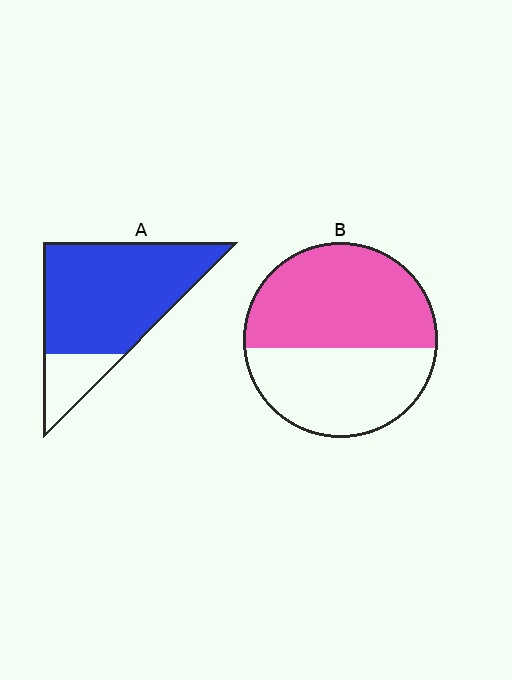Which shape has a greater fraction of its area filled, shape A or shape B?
Shape A.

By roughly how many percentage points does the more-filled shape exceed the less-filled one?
By roughly 25 percentage points (A over B).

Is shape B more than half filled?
Yes.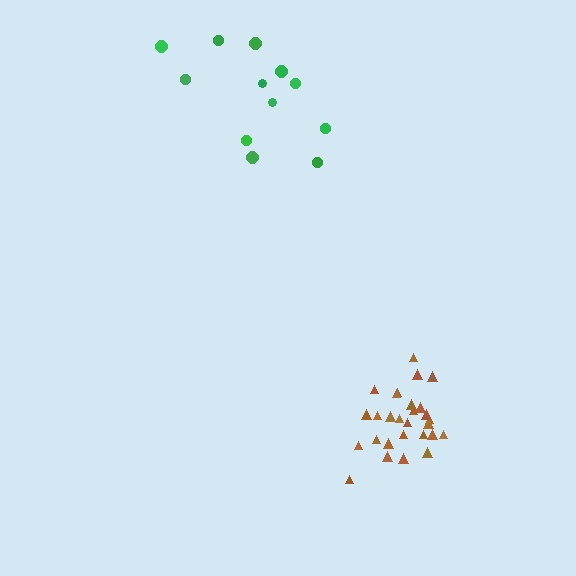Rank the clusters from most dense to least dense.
brown, green.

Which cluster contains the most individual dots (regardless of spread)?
Brown (28).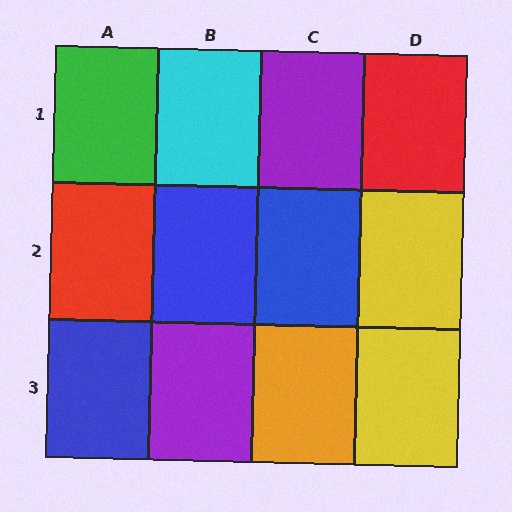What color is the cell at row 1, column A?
Green.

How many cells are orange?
1 cell is orange.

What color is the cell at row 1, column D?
Red.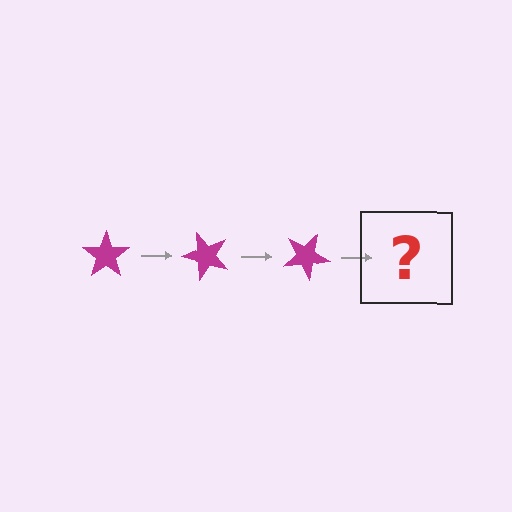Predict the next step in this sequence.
The next step is a magenta star rotated 150 degrees.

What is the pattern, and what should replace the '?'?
The pattern is that the star rotates 50 degrees each step. The '?' should be a magenta star rotated 150 degrees.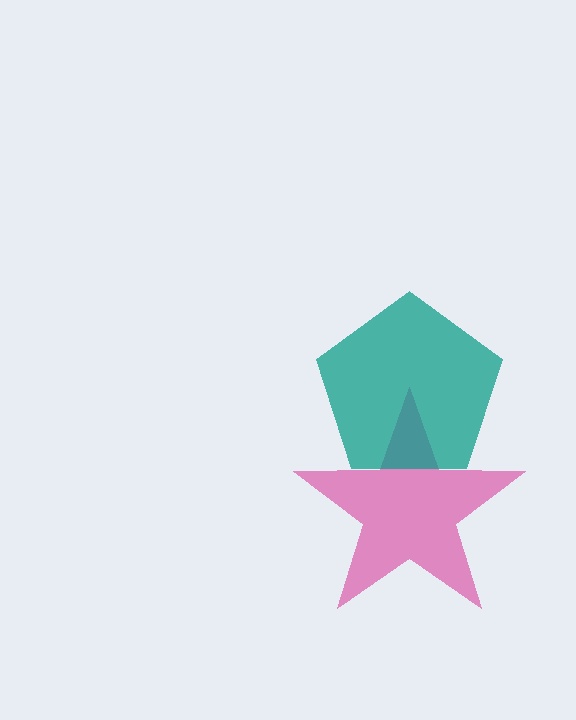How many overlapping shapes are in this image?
There are 2 overlapping shapes in the image.